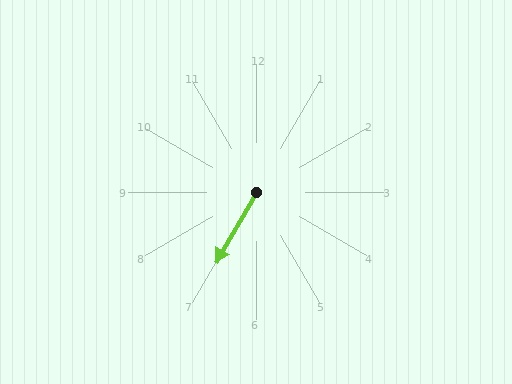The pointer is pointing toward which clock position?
Roughly 7 o'clock.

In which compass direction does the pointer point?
Southwest.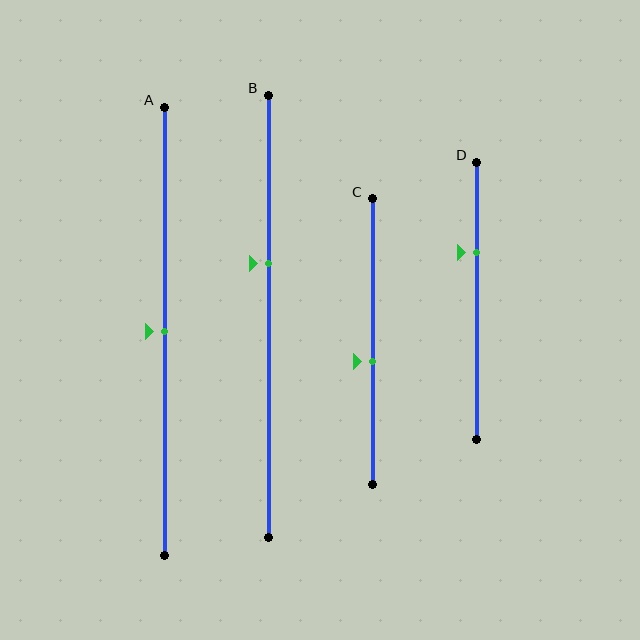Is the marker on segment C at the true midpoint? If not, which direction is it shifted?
No, the marker on segment C is shifted downward by about 7% of the segment length.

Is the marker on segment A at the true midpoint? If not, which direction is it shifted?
Yes, the marker on segment A is at the true midpoint.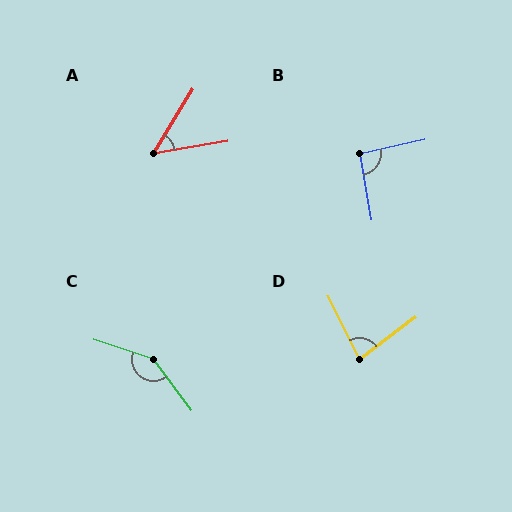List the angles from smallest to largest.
A (49°), D (80°), B (93°), C (145°).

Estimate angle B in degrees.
Approximately 93 degrees.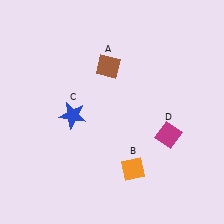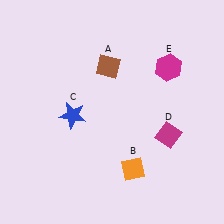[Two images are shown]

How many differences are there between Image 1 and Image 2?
There is 1 difference between the two images.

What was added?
A magenta hexagon (E) was added in Image 2.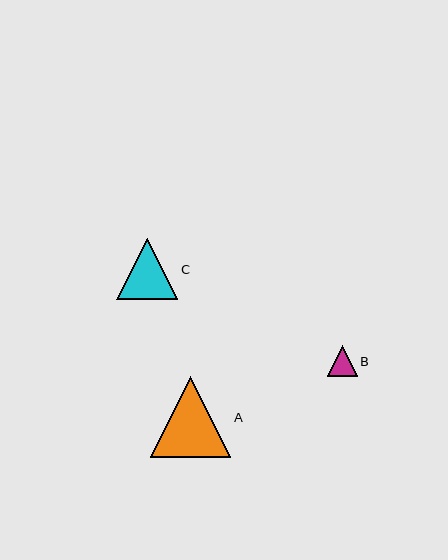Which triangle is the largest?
Triangle A is the largest with a size of approximately 81 pixels.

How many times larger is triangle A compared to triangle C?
Triangle A is approximately 1.3 times the size of triangle C.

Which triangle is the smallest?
Triangle B is the smallest with a size of approximately 30 pixels.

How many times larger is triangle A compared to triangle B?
Triangle A is approximately 2.7 times the size of triangle B.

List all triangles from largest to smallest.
From largest to smallest: A, C, B.